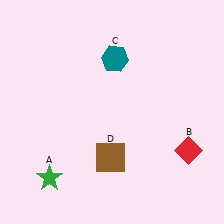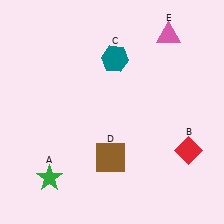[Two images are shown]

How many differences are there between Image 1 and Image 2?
There is 1 difference between the two images.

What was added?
A pink triangle (E) was added in Image 2.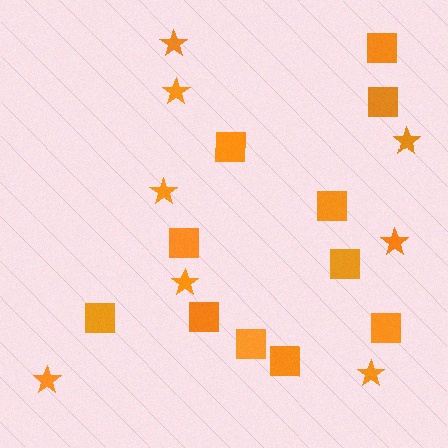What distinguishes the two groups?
There are 2 groups: one group of squares (11) and one group of stars (8).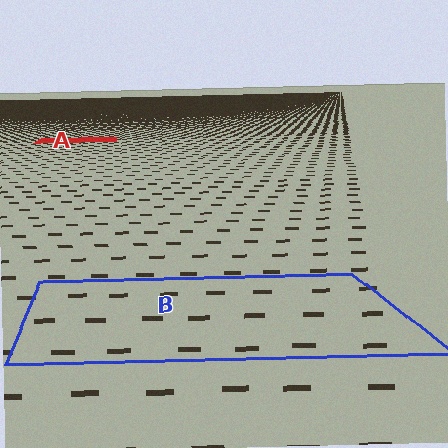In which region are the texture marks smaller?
The texture marks are smaller in region A, because it is farther away.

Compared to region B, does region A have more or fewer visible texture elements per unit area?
Region A has more texture elements per unit area — they are packed more densely because it is farther away.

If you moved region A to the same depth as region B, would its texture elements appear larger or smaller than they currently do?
They would appear larger. At a closer depth, the same texture elements are projected at a bigger on-screen size.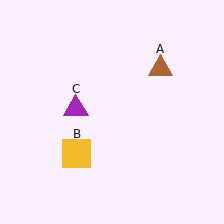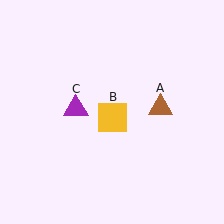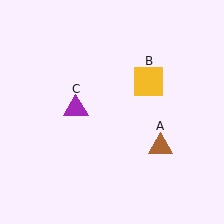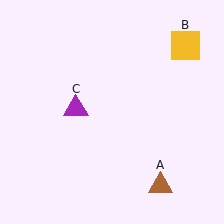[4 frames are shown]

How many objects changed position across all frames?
2 objects changed position: brown triangle (object A), yellow square (object B).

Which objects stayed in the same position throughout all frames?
Purple triangle (object C) remained stationary.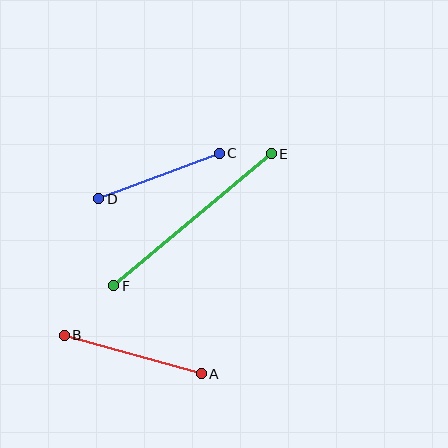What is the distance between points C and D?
The distance is approximately 129 pixels.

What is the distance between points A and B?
The distance is approximately 142 pixels.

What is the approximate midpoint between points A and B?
The midpoint is at approximately (133, 355) pixels.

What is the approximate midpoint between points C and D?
The midpoint is at approximately (159, 176) pixels.